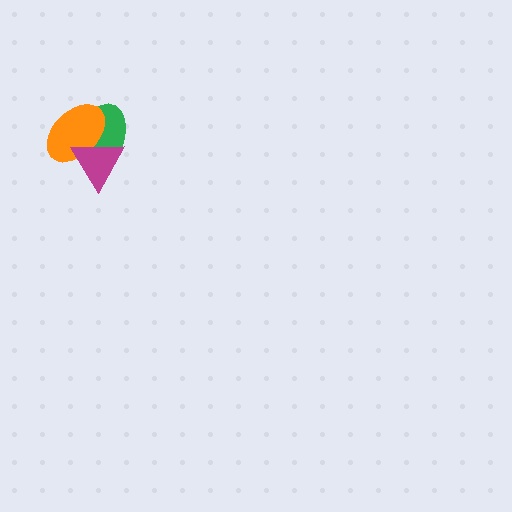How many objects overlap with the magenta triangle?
2 objects overlap with the magenta triangle.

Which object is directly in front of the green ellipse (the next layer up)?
The orange ellipse is directly in front of the green ellipse.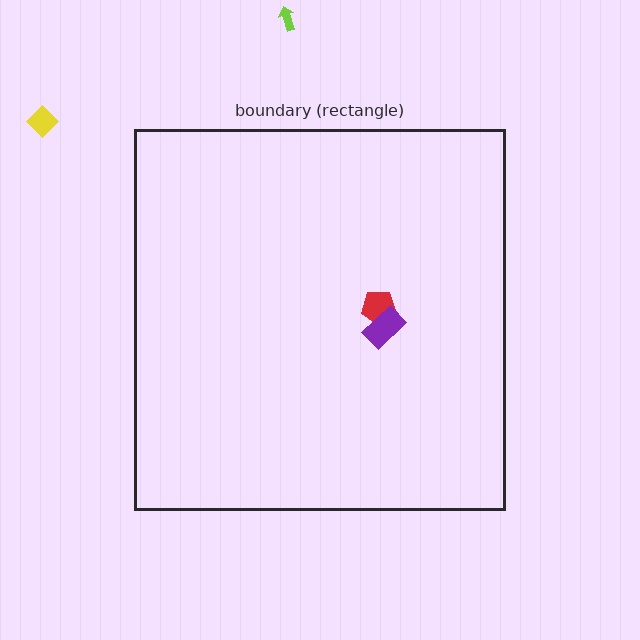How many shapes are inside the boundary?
2 inside, 2 outside.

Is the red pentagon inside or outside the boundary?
Inside.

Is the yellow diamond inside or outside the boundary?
Outside.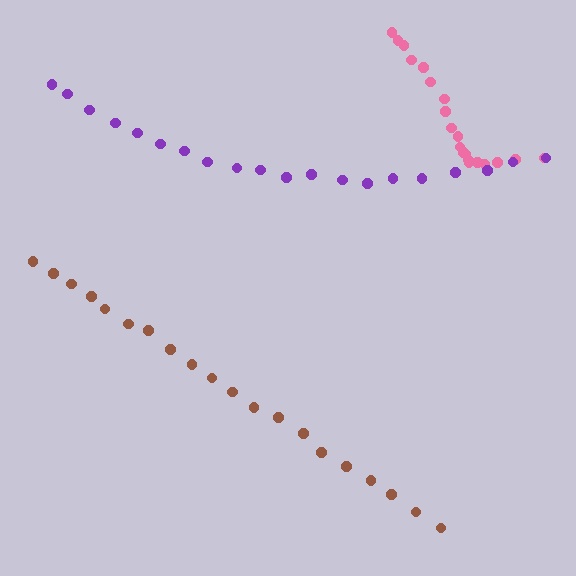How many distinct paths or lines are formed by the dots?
There are 3 distinct paths.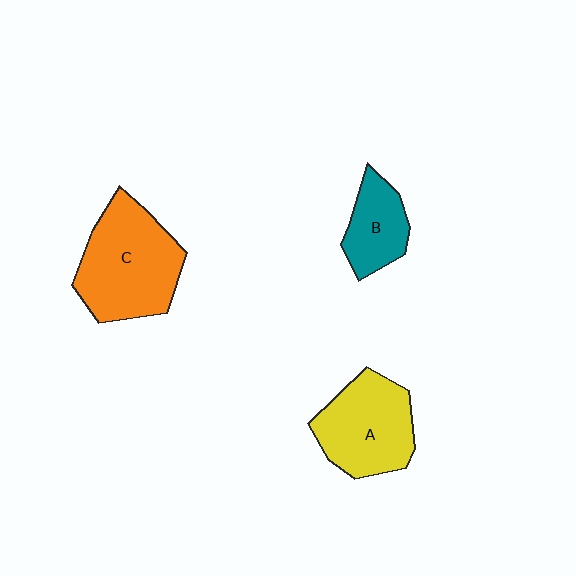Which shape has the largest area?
Shape C (orange).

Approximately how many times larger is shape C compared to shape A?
Approximately 1.2 times.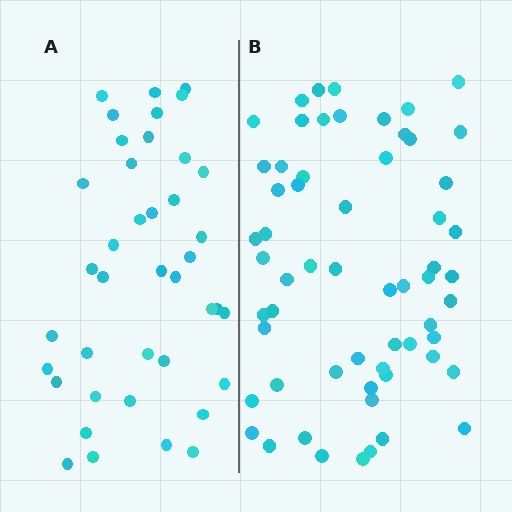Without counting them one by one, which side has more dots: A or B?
Region B (the right region) has more dots.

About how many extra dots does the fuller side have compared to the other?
Region B has approximately 20 more dots than region A.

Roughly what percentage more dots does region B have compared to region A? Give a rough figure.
About 50% more.